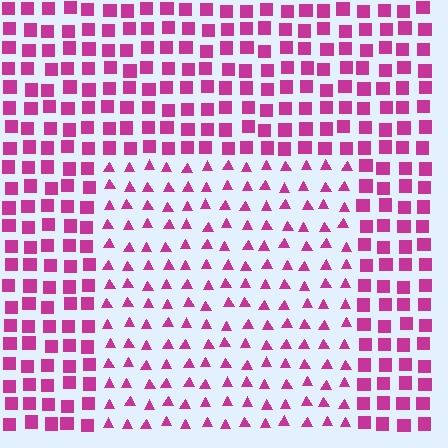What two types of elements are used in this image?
The image uses triangles inside the rectangle region and squares outside it.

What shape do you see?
I see a rectangle.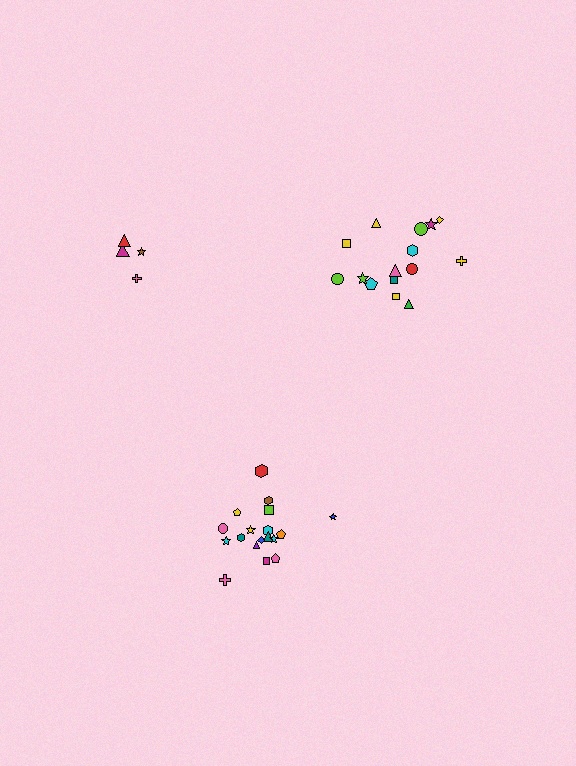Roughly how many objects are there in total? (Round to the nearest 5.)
Roughly 35 objects in total.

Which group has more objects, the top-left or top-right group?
The top-right group.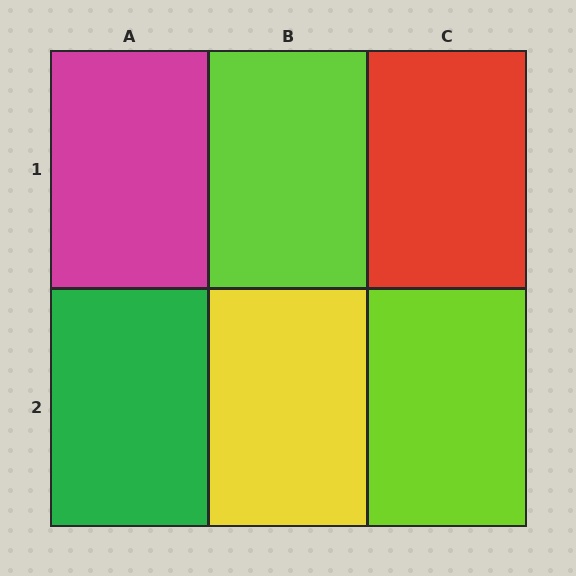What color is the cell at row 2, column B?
Yellow.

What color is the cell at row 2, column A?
Green.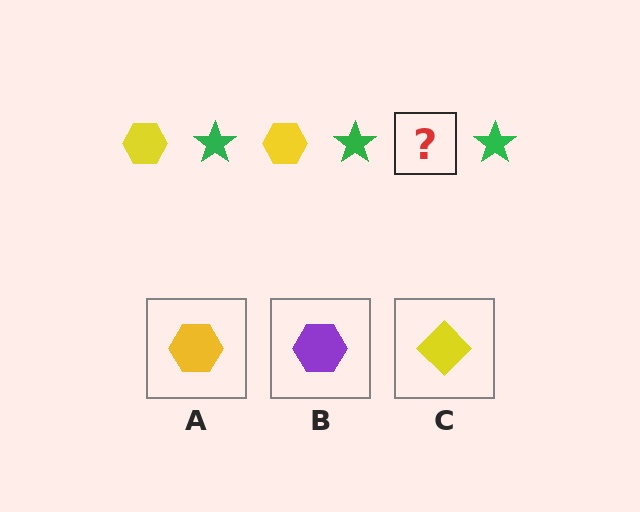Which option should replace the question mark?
Option A.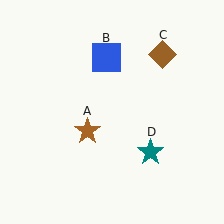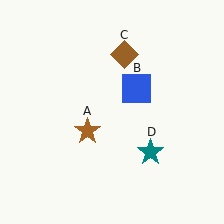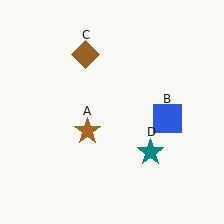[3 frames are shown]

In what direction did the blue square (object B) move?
The blue square (object B) moved down and to the right.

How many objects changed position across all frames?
2 objects changed position: blue square (object B), brown diamond (object C).